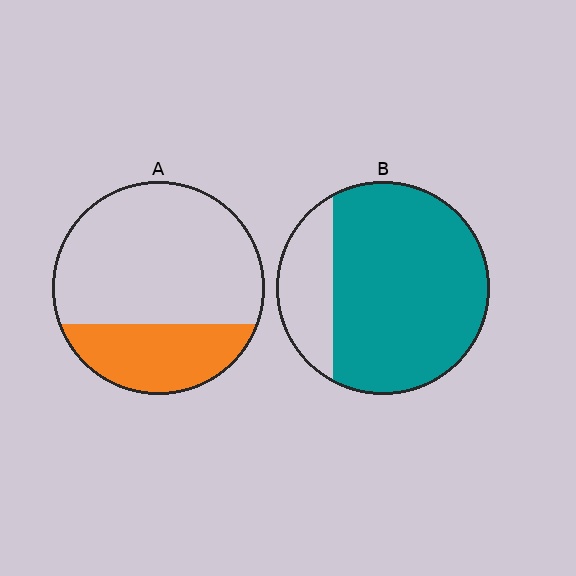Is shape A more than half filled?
No.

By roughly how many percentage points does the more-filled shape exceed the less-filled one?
By roughly 50 percentage points (B over A).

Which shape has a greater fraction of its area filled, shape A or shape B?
Shape B.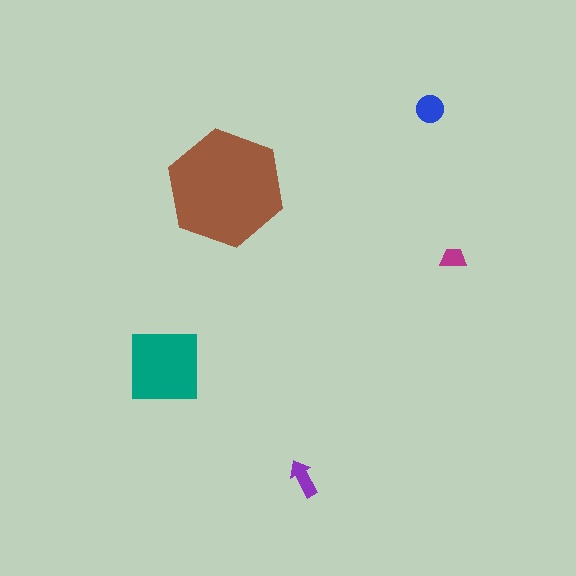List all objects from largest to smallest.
The brown hexagon, the teal square, the blue circle, the purple arrow, the magenta trapezoid.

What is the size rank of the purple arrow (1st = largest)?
4th.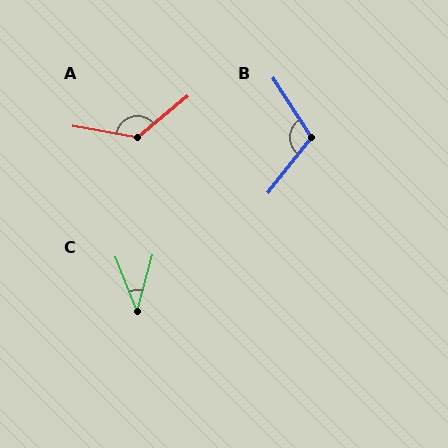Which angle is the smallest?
C, at approximately 37 degrees.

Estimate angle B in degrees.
Approximately 109 degrees.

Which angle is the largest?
A, at approximately 130 degrees.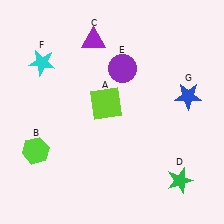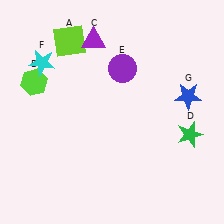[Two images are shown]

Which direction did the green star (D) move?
The green star (D) moved up.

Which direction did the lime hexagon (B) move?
The lime hexagon (B) moved up.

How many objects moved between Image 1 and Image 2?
3 objects moved between the two images.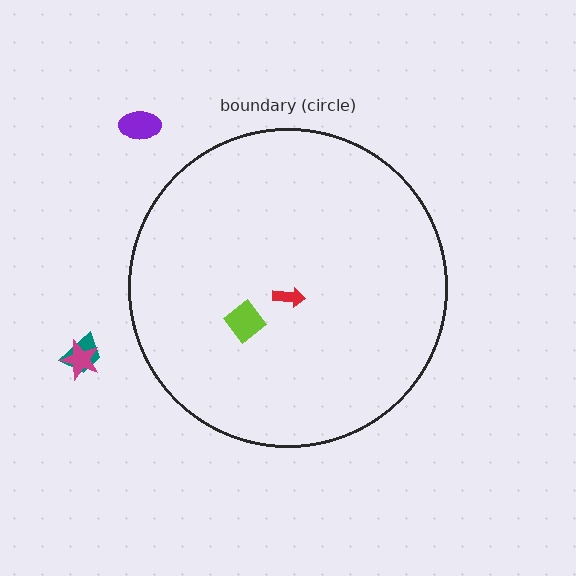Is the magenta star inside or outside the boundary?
Outside.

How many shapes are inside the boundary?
2 inside, 3 outside.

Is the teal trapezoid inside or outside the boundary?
Outside.